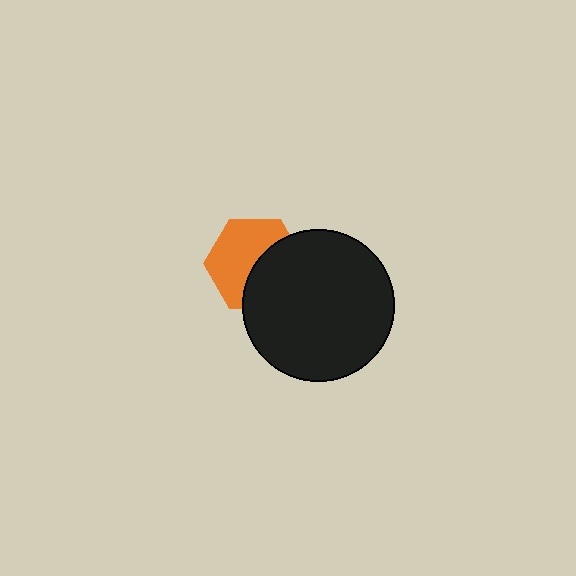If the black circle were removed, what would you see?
You would see the complete orange hexagon.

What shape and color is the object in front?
The object in front is a black circle.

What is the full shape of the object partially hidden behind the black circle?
The partially hidden object is an orange hexagon.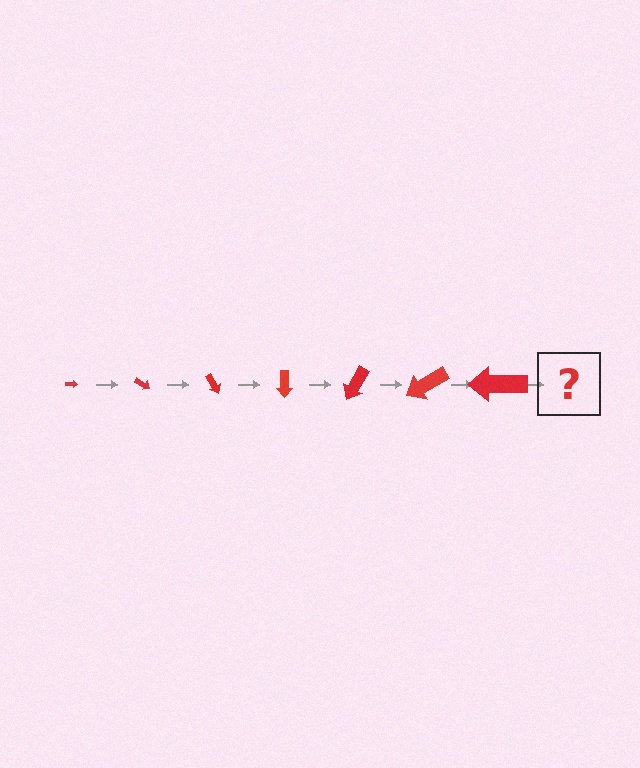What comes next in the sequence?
The next element should be an arrow, larger than the previous one and rotated 210 degrees from the start.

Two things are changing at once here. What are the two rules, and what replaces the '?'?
The two rules are that the arrow grows larger each step and it rotates 30 degrees each step. The '?' should be an arrow, larger than the previous one and rotated 210 degrees from the start.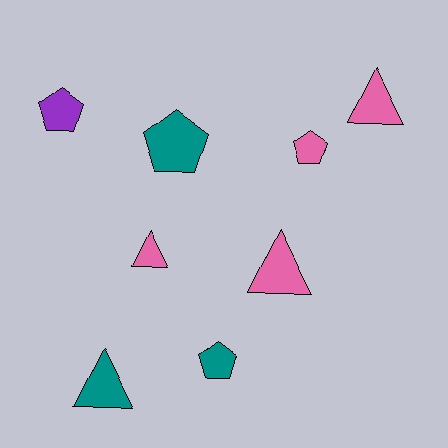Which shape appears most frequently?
Triangle, with 4 objects.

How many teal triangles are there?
There is 1 teal triangle.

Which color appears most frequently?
Pink, with 4 objects.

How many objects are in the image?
There are 8 objects.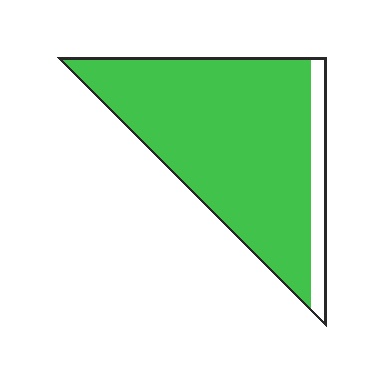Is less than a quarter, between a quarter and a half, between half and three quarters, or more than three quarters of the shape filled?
More than three quarters.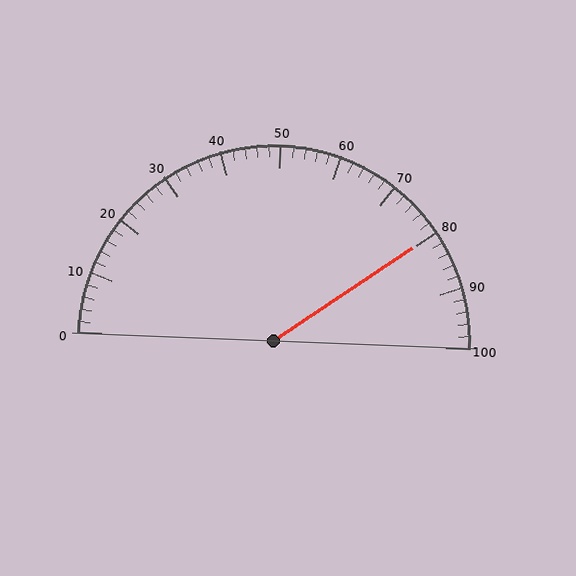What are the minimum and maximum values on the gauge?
The gauge ranges from 0 to 100.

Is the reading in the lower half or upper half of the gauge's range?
The reading is in the upper half of the range (0 to 100).